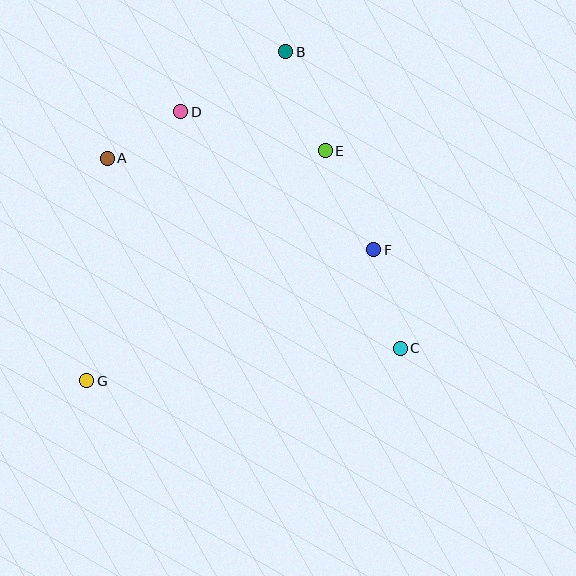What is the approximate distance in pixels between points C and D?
The distance between C and D is approximately 323 pixels.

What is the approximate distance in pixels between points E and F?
The distance between E and F is approximately 110 pixels.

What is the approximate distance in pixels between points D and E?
The distance between D and E is approximately 150 pixels.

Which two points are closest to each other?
Points A and D are closest to each other.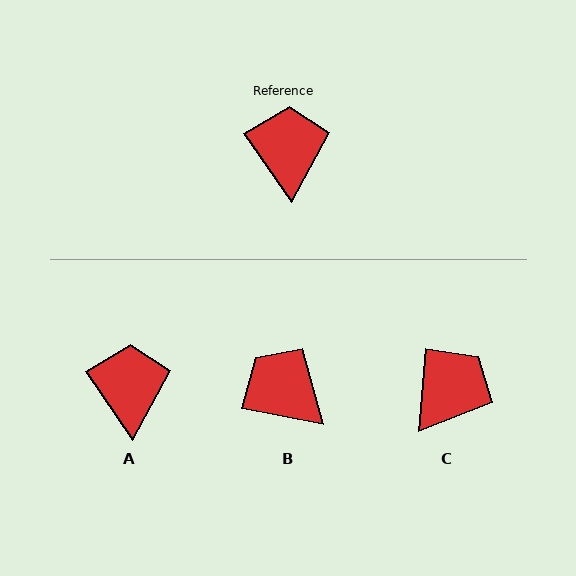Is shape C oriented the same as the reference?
No, it is off by about 39 degrees.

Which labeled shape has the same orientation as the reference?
A.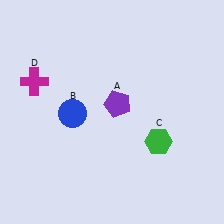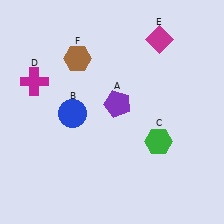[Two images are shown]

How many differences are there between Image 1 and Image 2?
There are 2 differences between the two images.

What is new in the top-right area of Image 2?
A magenta diamond (E) was added in the top-right area of Image 2.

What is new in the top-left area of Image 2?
A brown hexagon (F) was added in the top-left area of Image 2.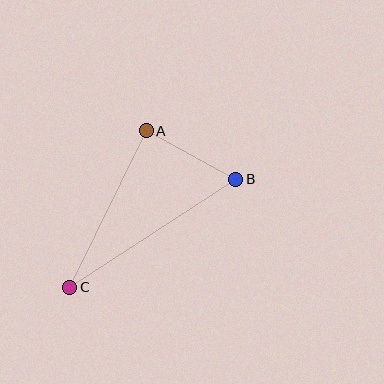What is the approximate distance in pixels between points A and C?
The distance between A and C is approximately 174 pixels.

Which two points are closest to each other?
Points A and B are closest to each other.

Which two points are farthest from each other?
Points B and C are farthest from each other.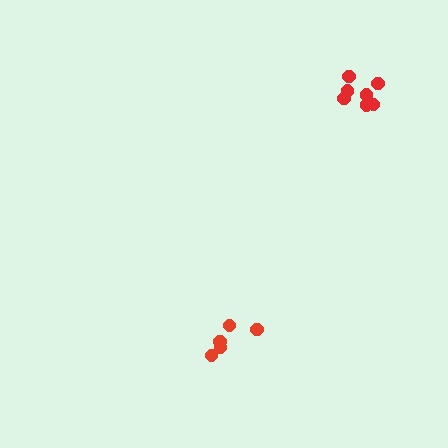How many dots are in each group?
Group 1: 7 dots, Group 2: 5 dots (12 total).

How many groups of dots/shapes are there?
There are 2 groups.